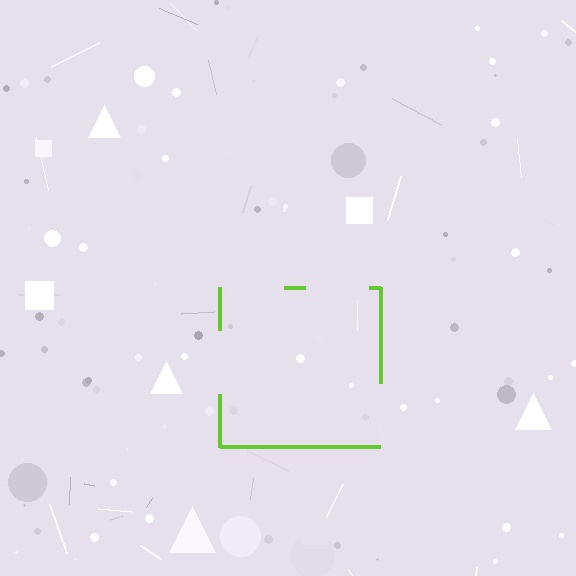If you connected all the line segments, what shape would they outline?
They would outline a square.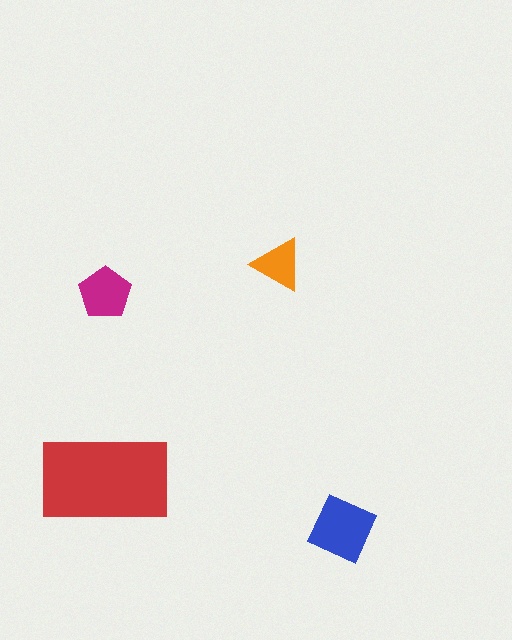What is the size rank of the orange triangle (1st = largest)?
4th.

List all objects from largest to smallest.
The red rectangle, the blue square, the magenta pentagon, the orange triangle.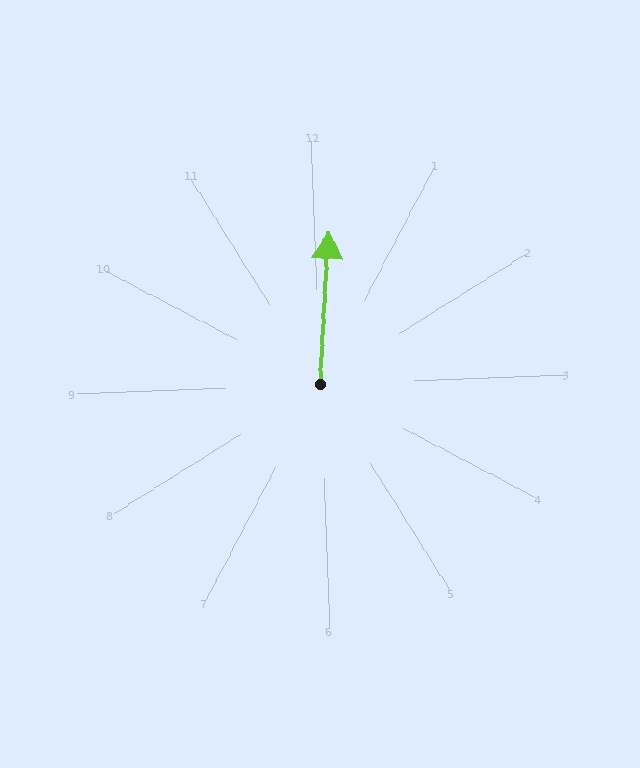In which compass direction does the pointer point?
North.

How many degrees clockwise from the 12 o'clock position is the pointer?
Approximately 6 degrees.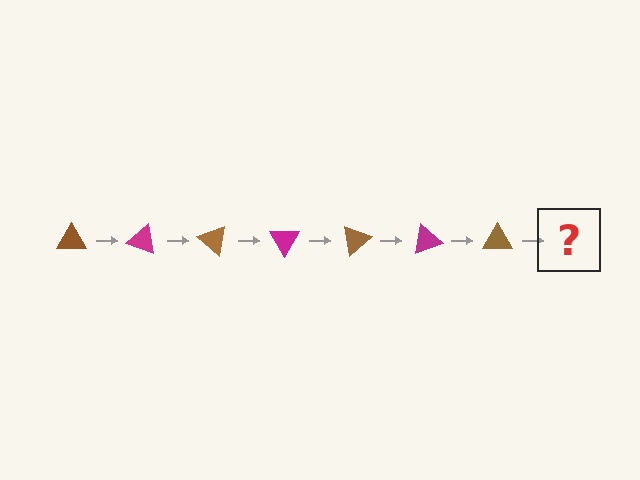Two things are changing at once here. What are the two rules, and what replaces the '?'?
The two rules are that it rotates 20 degrees each step and the color cycles through brown and magenta. The '?' should be a magenta triangle, rotated 140 degrees from the start.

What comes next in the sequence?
The next element should be a magenta triangle, rotated 140 degrees from the start.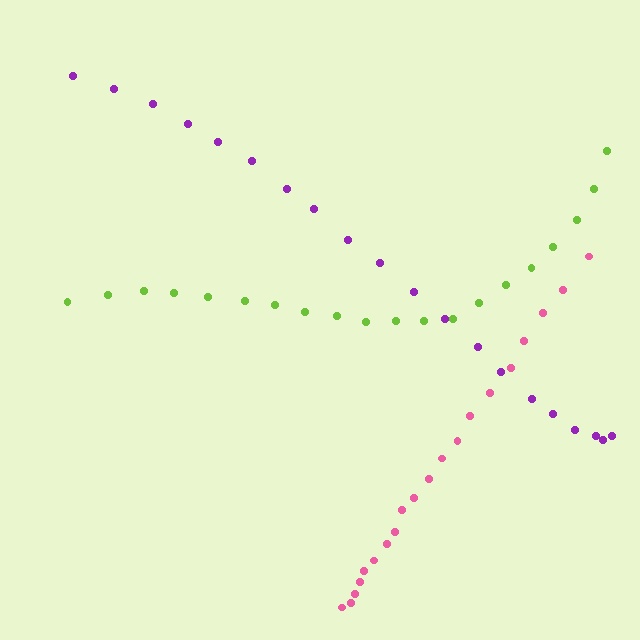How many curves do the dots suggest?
There are 3 distinct paths.